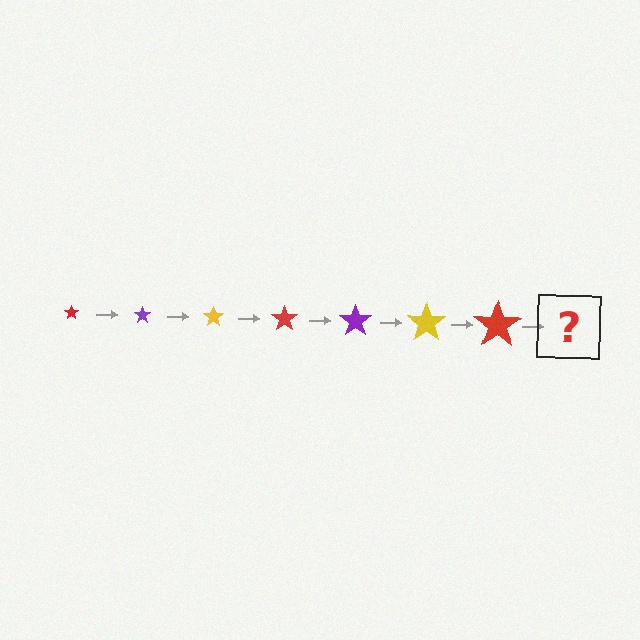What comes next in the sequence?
The next element should be a purple star, larger than the previous one.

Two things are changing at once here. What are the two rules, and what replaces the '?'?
The two rules are that the star grows larger each step and the color cycles through red, purple, and yellow. The '?' should be a purple star, larger than the previous one.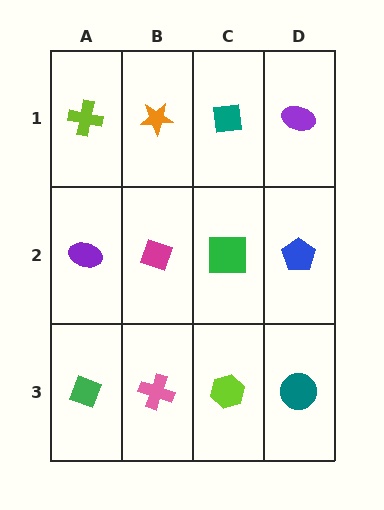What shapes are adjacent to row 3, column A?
A purple ellipse (row 2, column A), a pink cross (row 3, column B).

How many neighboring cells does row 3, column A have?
2.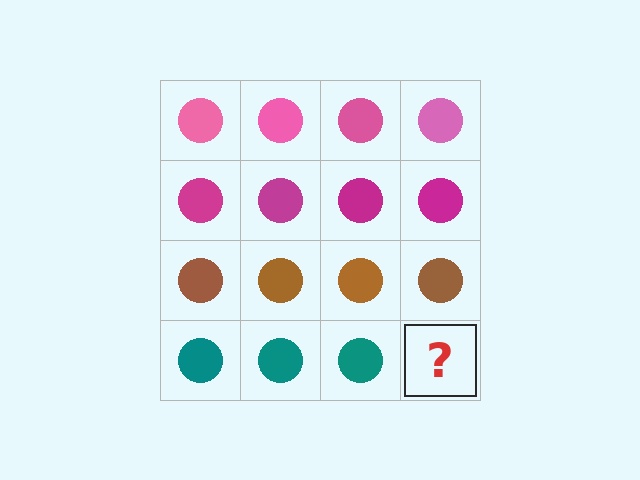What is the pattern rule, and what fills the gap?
The rule is that each row has a consistent color. The gap should be filled with a teal circle.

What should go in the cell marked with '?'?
The missing cell should contain a teal circle.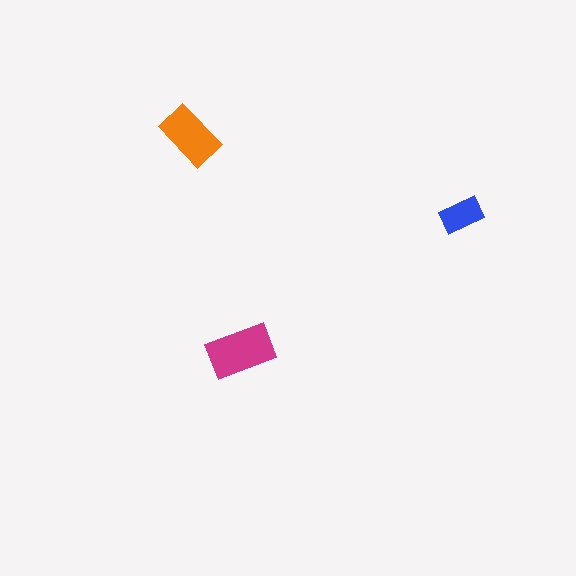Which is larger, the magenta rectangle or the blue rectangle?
The magenta one.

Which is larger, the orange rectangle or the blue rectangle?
The orange one.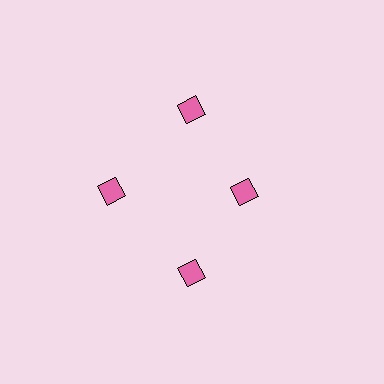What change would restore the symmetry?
The symmetry would be restored by moving it outward, back onto the ring so that all 4 diamonds sit at equal angles and equal distance from the center.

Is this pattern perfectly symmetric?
No. The 4 pink diamonds are arranged in a ring, but one element near the 3 o'clock position is pulled inward toward the center, breaking the 4-fold rotational symmetry.